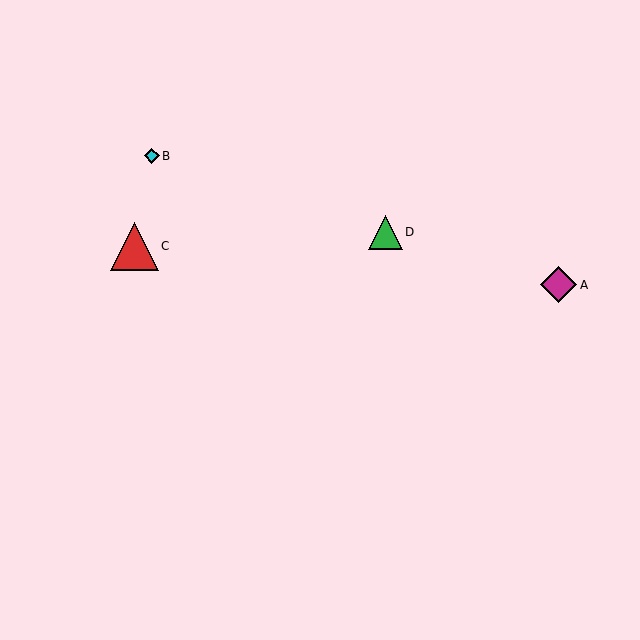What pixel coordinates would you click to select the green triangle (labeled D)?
Click at (385, 232) to select the green triangle D.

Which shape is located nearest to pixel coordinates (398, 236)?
The green triangle (labeled D) at (385, 232) is nearest to that location.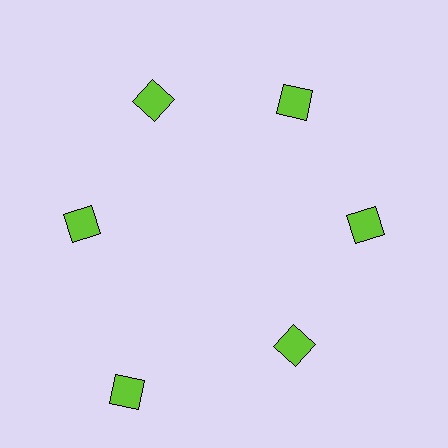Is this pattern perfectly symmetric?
No. The 6 lime diamonds are arranged in a ring, but one element near the 7 o'clock position is pushed outward from the center, breaking the 6-fold rotational symmetry.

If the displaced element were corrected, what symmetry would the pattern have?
It would have 6-fold rotational symmetry — the pattern would map onto itself every 60 degrees.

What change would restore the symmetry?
The symmetry would be restored by moving it inward, back onto the ring so that all 6 diamonds sit at equal angles and equal distance from the center.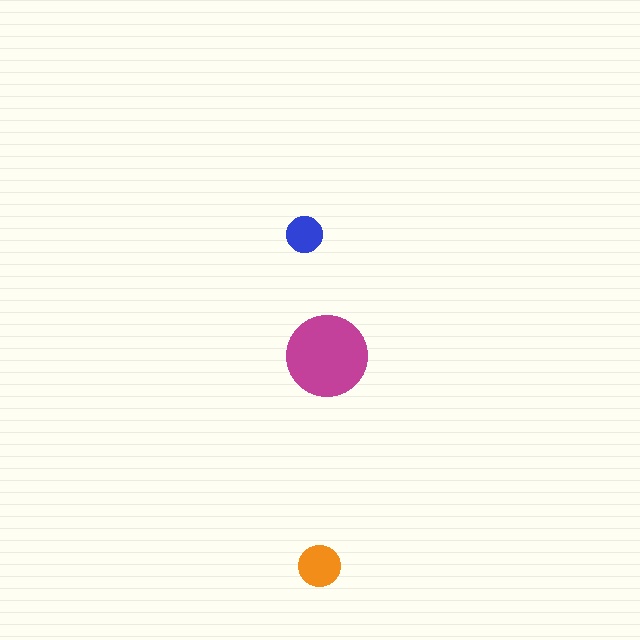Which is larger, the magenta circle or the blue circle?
The magenta one.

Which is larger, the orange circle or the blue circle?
The orange one.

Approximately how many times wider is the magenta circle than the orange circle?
About 2 times wider.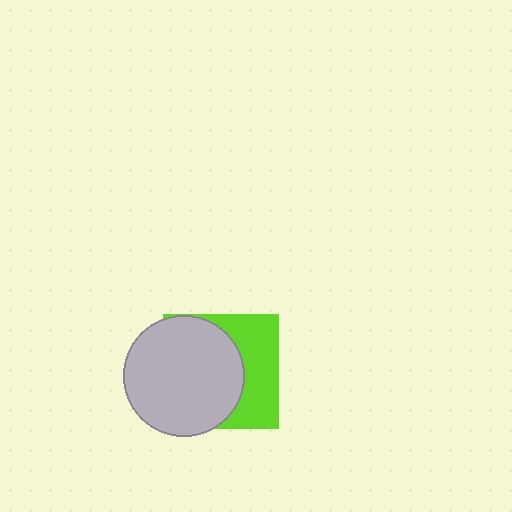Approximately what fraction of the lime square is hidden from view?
Roughly 60% of the lime square is hidden behind the light gray circle.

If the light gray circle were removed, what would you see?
You would see the complete lime square.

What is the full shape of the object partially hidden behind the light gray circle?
The partially hidden object is a lime square.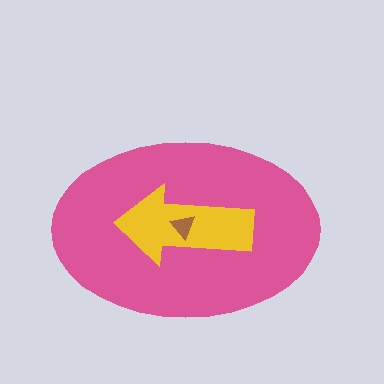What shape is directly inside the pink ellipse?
The yellow arrow.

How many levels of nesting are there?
3.